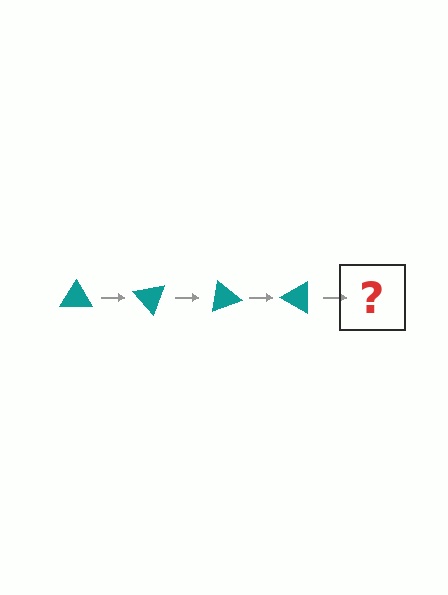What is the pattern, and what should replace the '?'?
The pattern is that the triangle rotates 50 degrees each step. The '?' should be a teal triangle rotated 200 degrees.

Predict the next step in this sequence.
The next step is a teal triangle rotated 200 degrees.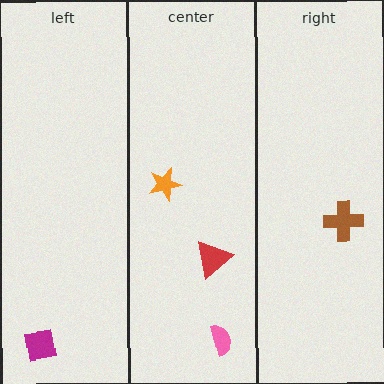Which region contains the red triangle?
The center region.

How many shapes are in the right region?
1.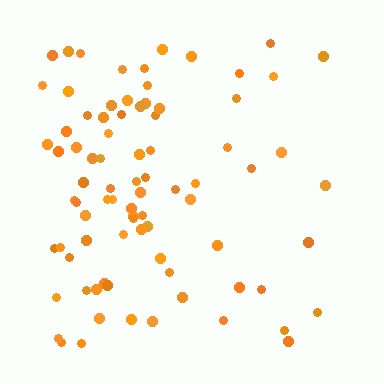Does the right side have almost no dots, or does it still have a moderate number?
Still a moderate number, just noticeably fewer than the left.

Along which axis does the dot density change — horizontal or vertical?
Horizontal.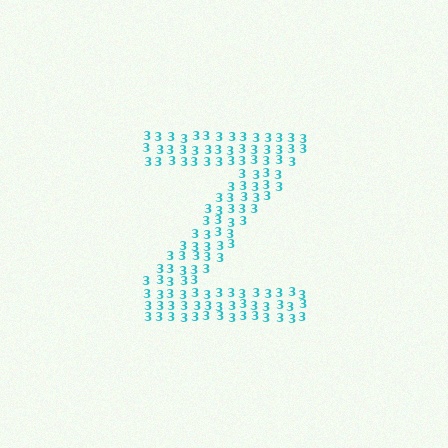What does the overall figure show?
The overall figure shows the letter Z.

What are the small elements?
The small elements are digit 3's.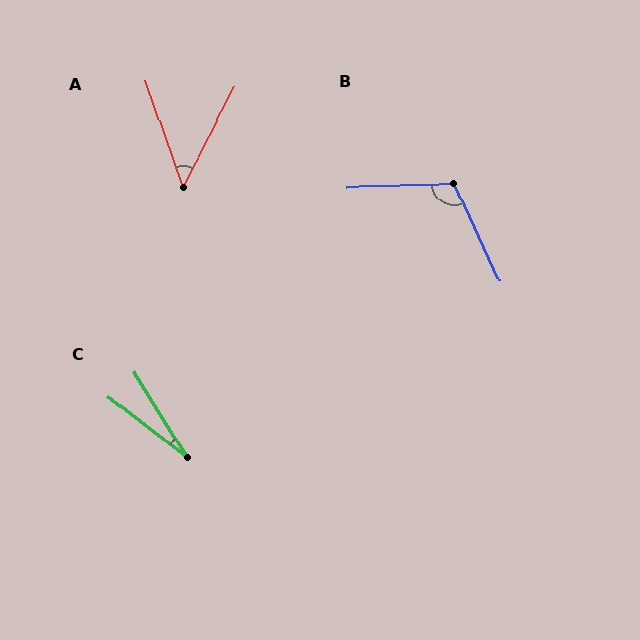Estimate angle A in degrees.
Approximately 47 degrees.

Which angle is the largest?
B, at approximately 113 degrees.